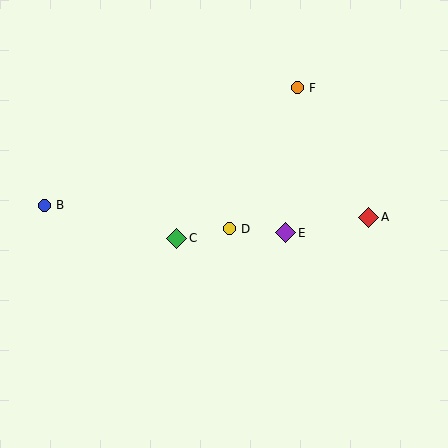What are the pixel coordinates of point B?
Point B is at (44, 205).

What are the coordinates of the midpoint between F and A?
The midpoint between F and A is at (333, 153).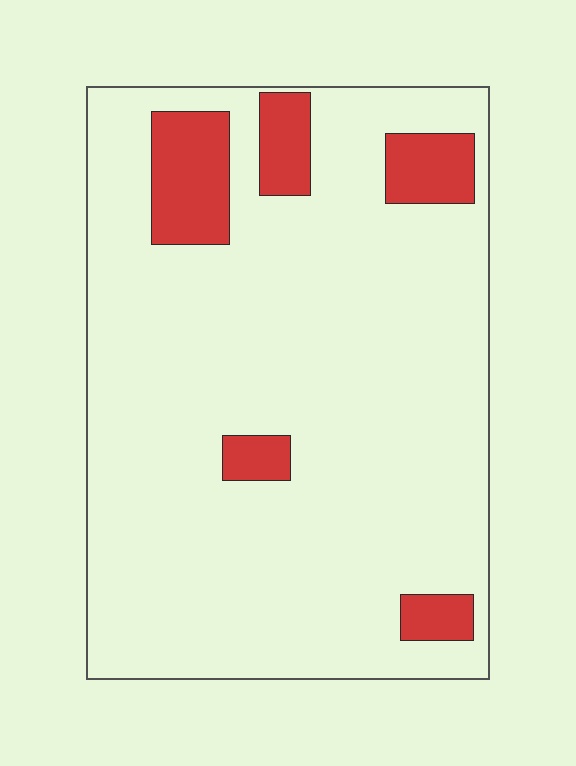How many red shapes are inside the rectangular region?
5.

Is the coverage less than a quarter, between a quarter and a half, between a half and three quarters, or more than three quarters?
Less than a quarter.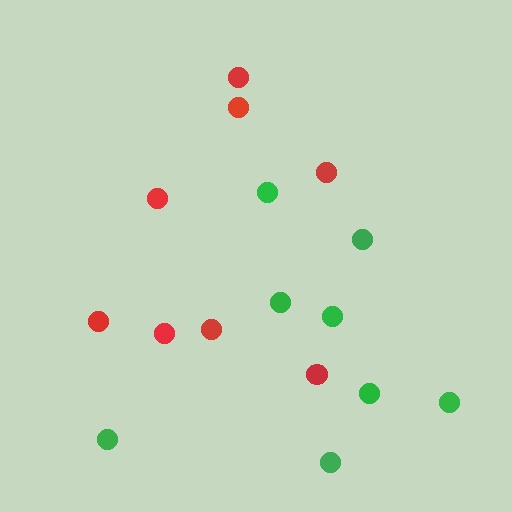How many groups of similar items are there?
There are 2 groups: one group of green circles (8) and one group of red circles (8).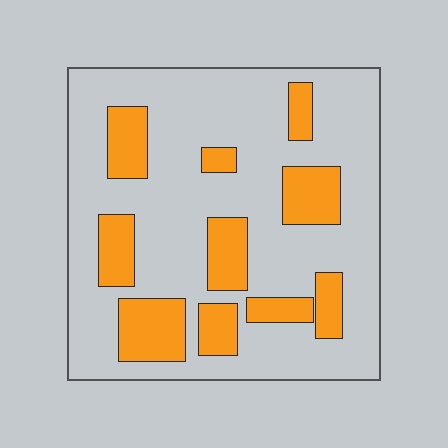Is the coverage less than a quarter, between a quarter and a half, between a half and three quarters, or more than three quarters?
Between a quarter and a half.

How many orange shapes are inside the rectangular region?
10.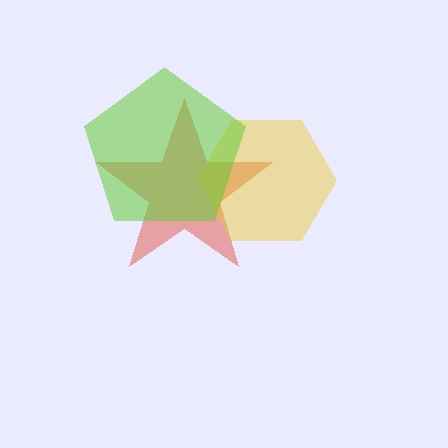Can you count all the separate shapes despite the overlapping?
Yes, there are 3 separate shapes.